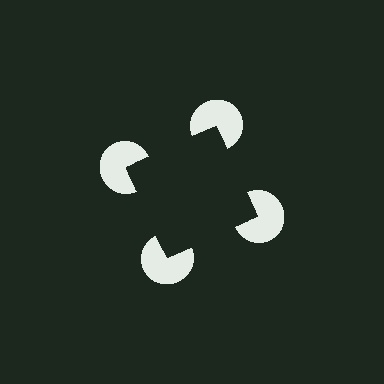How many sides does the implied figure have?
4 sides.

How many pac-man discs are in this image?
There are 4 — one at each vertex of the illusory square.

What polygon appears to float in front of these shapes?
An illusory square — its edges are inferred from the aligned wedge cuts in the pac-man discs, not physically drawn.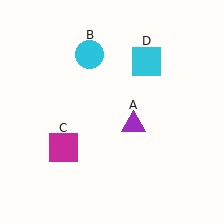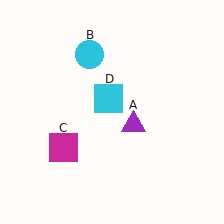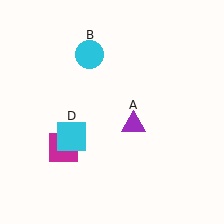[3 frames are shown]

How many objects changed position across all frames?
1 object changed position: cyan square (object D).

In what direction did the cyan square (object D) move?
The cyan square (object D) moved down and to the left.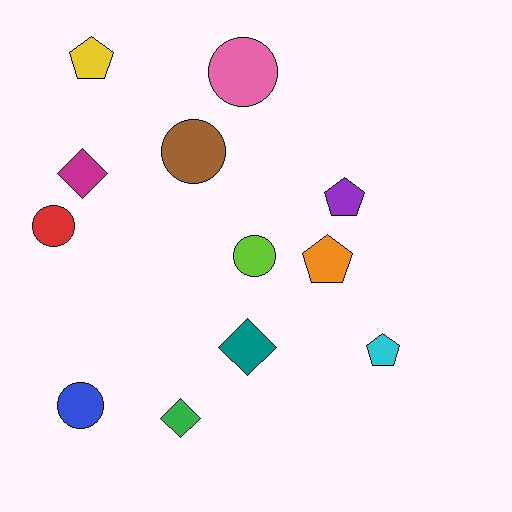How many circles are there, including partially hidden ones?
There are 5 circles.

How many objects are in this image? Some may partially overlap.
There are 12 objects.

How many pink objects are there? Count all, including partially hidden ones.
There is 1 pink object.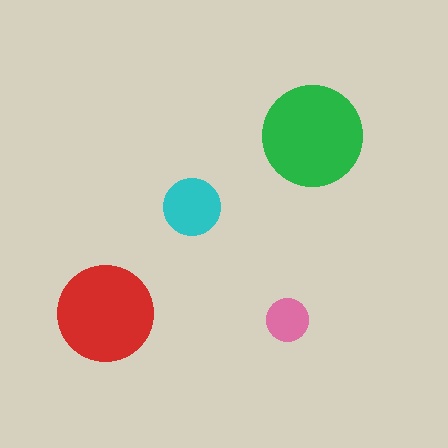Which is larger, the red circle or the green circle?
The green one.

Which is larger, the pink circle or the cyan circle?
The cyan one.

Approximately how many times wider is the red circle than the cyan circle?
About 1.5 times wider.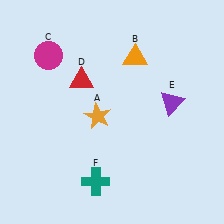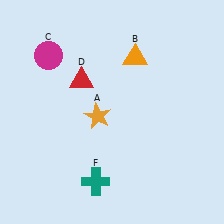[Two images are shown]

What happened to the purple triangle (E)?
The purple triangle (E) was removed in Image 2. It was in the top-right area of Image 1.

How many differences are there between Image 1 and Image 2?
There is 1 difference between the two images.